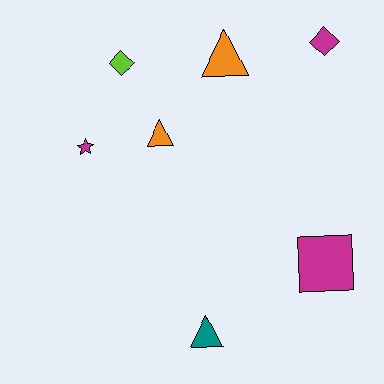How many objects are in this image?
There are 7 objects.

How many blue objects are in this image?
There are no blue objects.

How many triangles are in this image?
There are 3 triangles.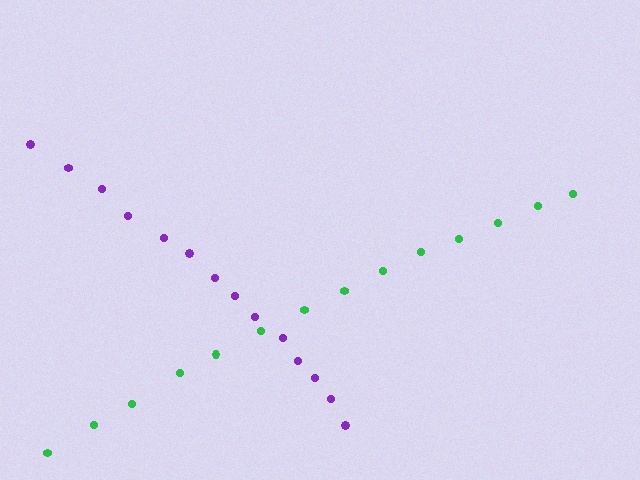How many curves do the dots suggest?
There are 2 distinct paths.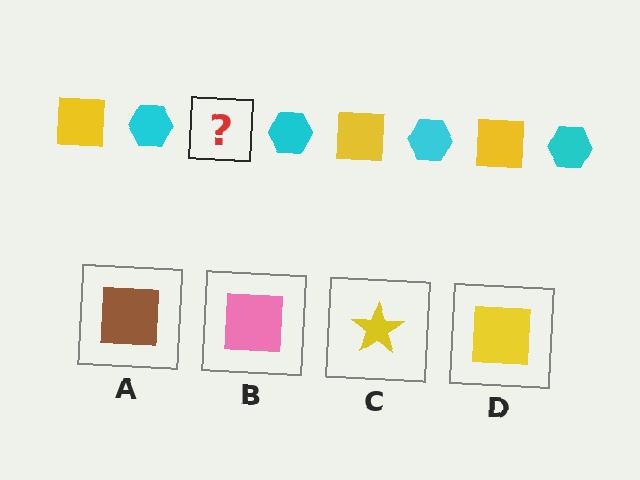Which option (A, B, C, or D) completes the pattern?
D.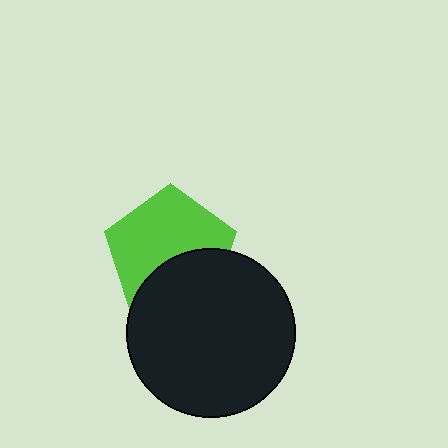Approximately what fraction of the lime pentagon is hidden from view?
Roughly 37% of the lime pentagon is hidden behind the black circle.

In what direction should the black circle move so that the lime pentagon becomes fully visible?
The black circle should move down. That is the shortest direction to clear the overlap and leave the lime pentagon fully visible.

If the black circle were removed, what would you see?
You would see the complete lime pentagon.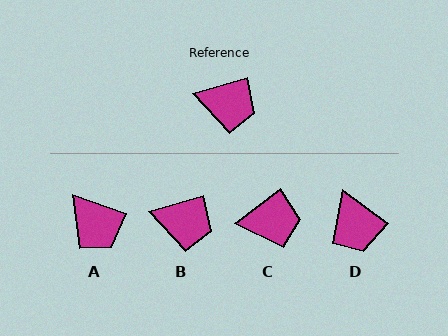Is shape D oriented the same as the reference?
No, it is off by about 53 degrees.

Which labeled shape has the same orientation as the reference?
B.